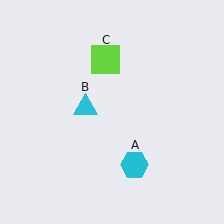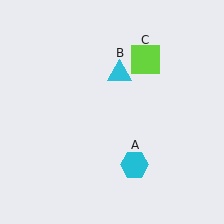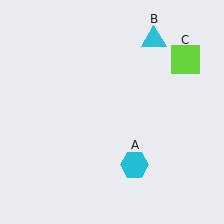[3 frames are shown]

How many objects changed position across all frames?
2 objects changed position: cyan triangle (object B), lime square (object C).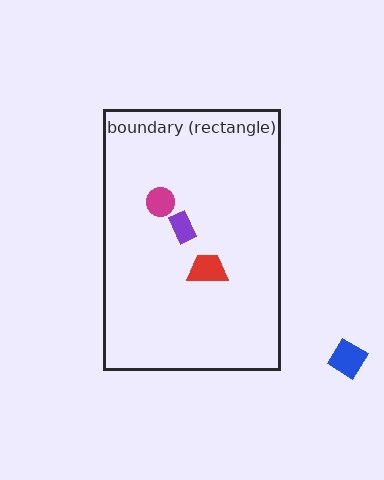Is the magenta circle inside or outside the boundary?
Inside.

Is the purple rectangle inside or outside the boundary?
Inside.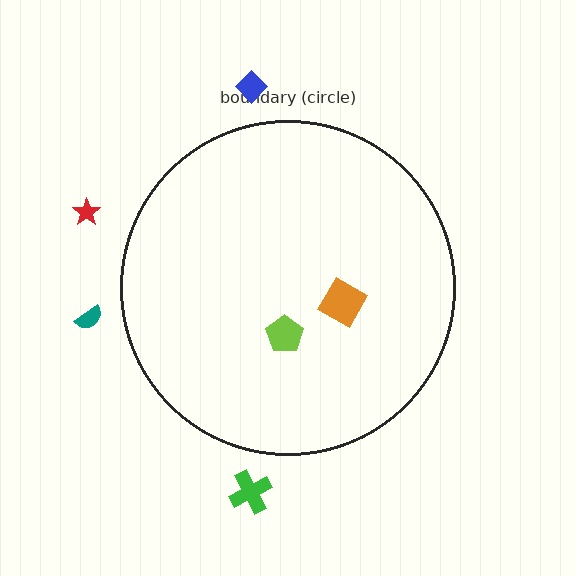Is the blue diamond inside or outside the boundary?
Outside.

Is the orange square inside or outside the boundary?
Inside.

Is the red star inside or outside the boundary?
Outside.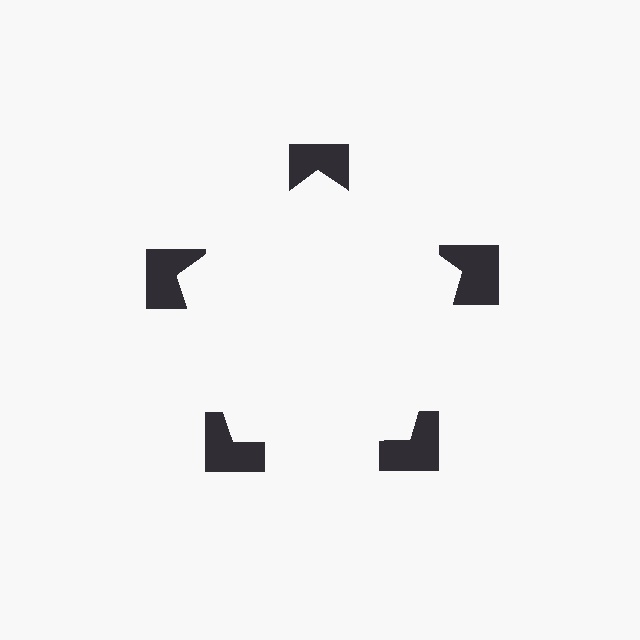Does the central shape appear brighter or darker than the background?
It typically appears slightly brighter than the background, even though no actual brightness change is drawn.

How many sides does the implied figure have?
5 sides.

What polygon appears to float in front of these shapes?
An illusory pentagon — its edges are inferred from the aligned wedge cuts in the notched squares, not physically drawn.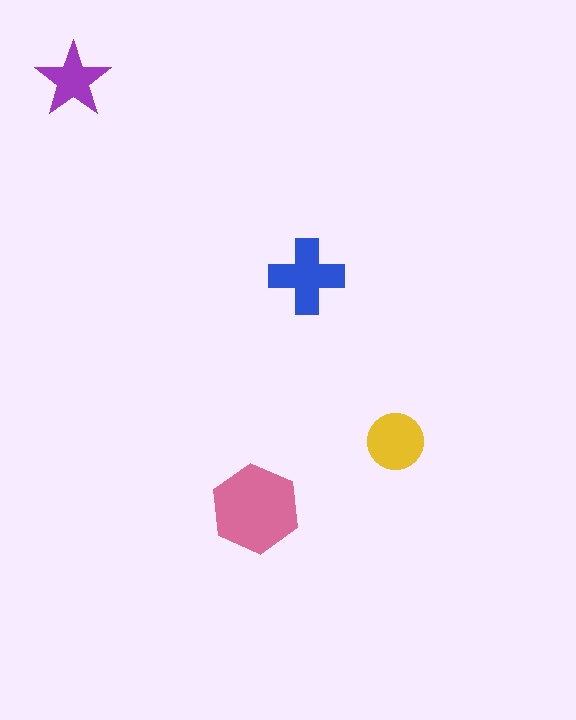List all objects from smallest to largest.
The purple star, the yellow circle, the blue cross, the pink hexagon.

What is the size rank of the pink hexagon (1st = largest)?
1st.